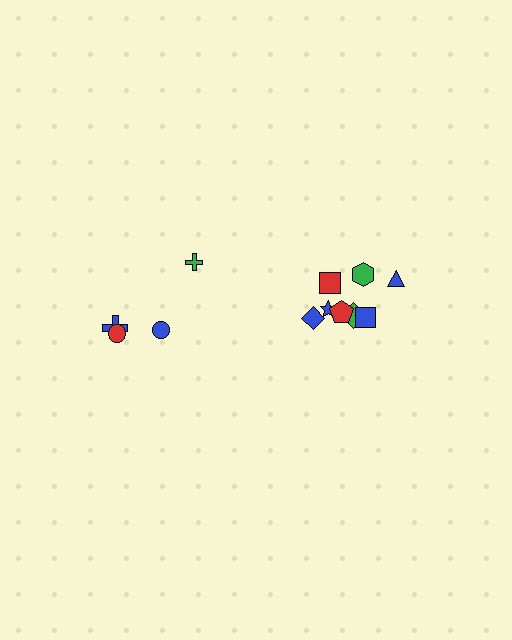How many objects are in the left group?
There are 4 objects.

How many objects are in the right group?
There are 8 objects.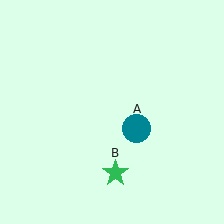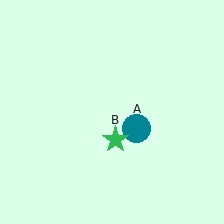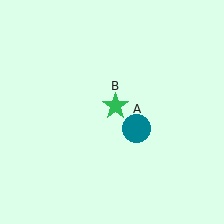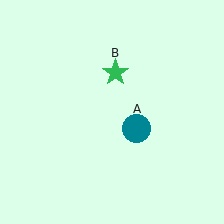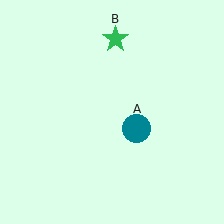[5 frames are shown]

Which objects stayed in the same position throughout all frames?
Teal circle (object A) remained stationary.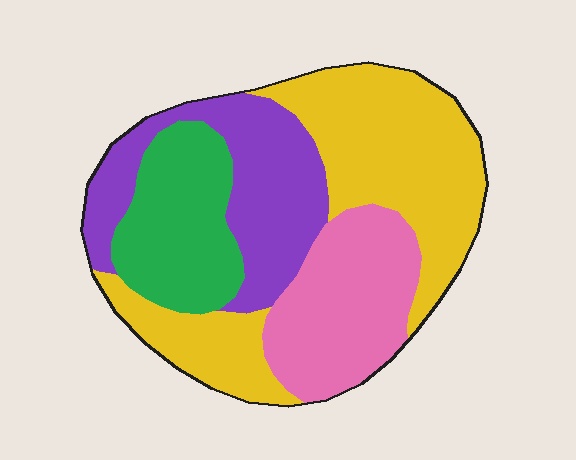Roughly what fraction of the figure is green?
Green covers about 20% of the figure.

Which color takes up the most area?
Yellow, at roughly 40%.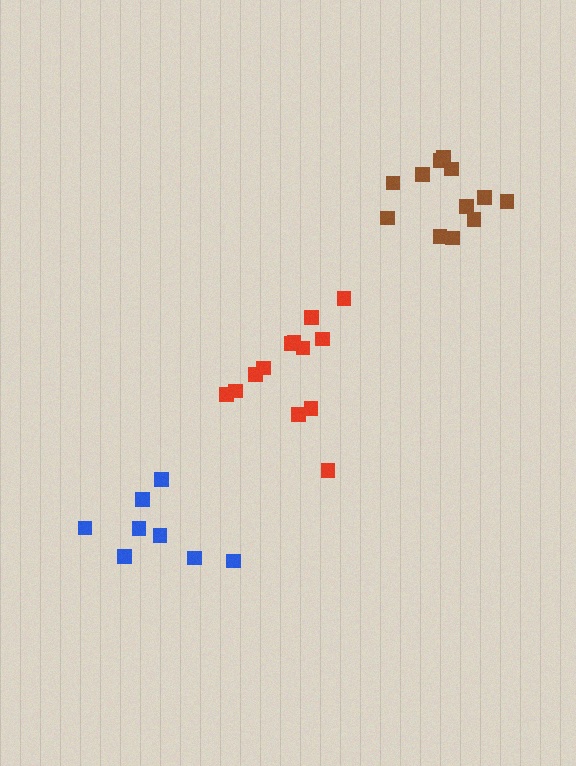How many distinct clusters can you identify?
There are 3 distinct clusters.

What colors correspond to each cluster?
The clusters are colored: blue, red, brown.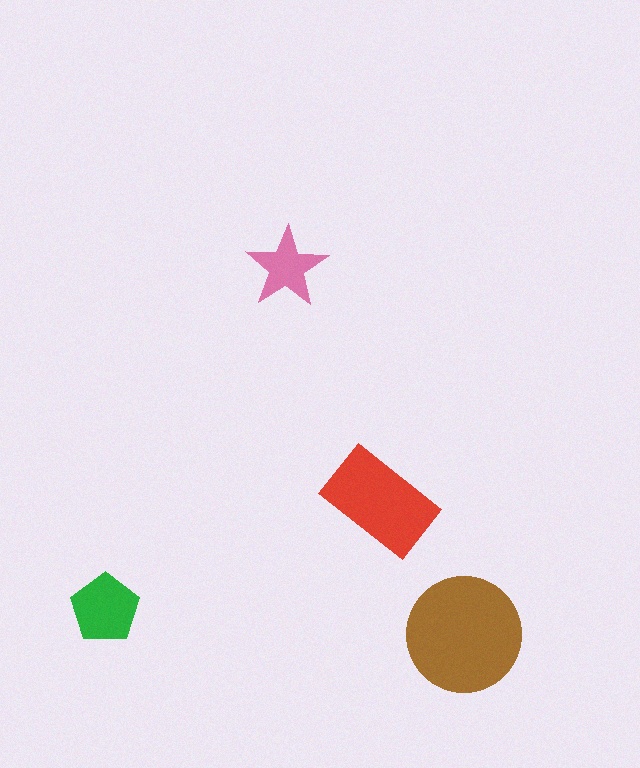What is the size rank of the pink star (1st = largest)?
4th.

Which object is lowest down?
The brown circle is bottommost.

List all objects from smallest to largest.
The pink star, the green pentagon, the red rectangle, the brown circle.